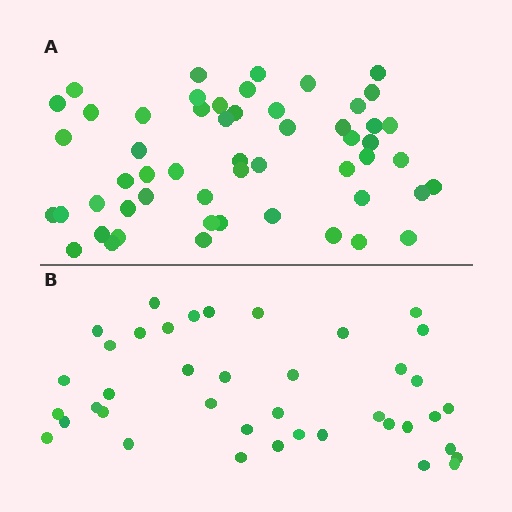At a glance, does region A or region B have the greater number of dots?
Region A (the top region) has more dots.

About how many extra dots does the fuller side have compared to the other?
Region A has approximately 15 more dots than region B.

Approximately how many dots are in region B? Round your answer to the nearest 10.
About 40 dots.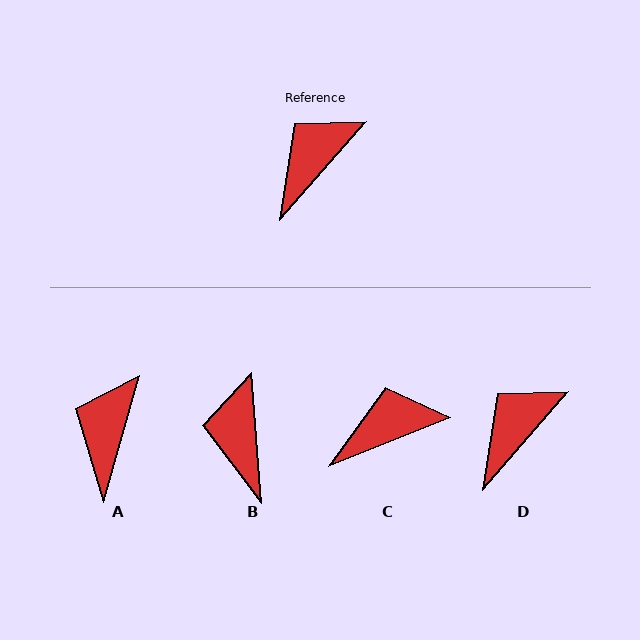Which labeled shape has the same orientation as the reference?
D.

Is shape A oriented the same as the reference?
No, it is off by about 25 degrees.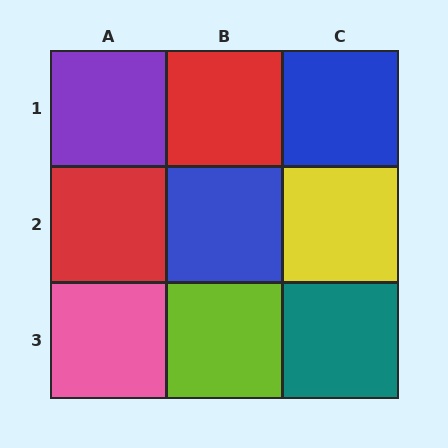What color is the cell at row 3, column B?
Lime.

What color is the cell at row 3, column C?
Teal.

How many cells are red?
2 cells are red.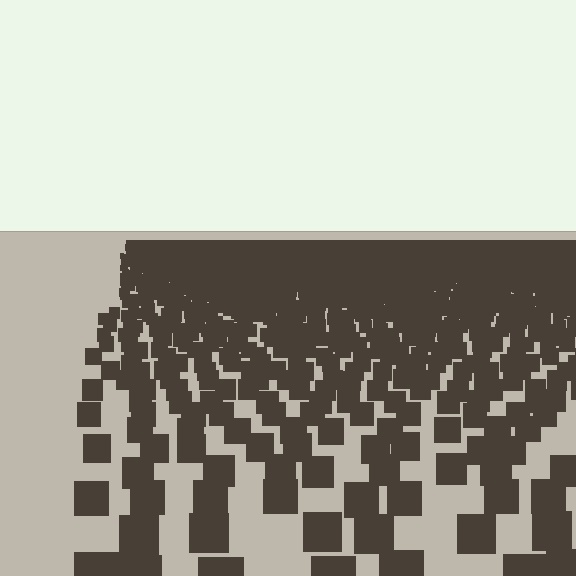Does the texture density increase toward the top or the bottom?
Density increases toward the top.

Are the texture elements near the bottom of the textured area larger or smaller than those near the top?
Larger. Near the bottom, elements are closer to the viewer and appear at a bigger on-screen size.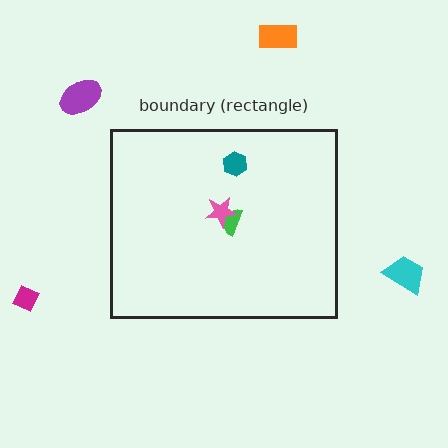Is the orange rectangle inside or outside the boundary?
Outside.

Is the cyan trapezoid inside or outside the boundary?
Outside.